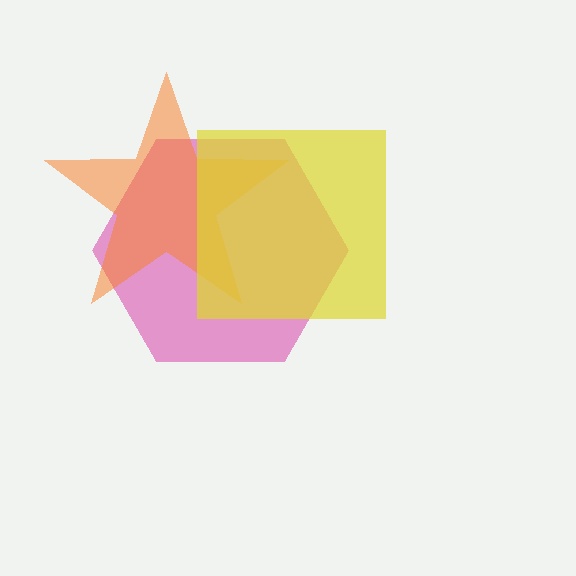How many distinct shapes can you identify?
There are 3 distinct shapes: a pink hexagon, an orange star, a yellow square.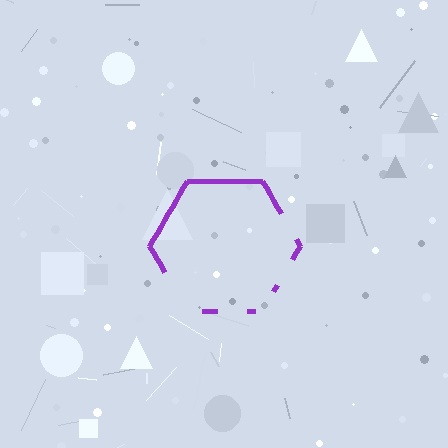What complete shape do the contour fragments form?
The contour fragments form a hexagon.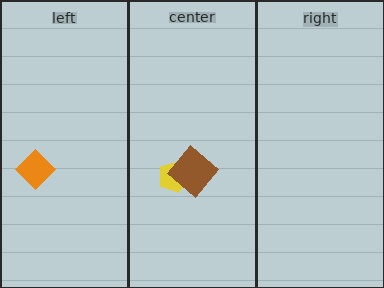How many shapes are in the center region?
2.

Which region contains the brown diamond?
The center region.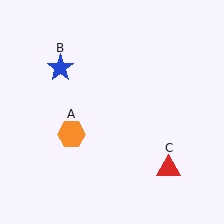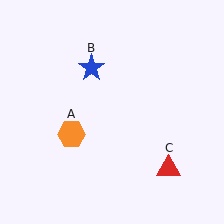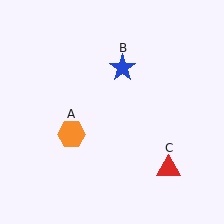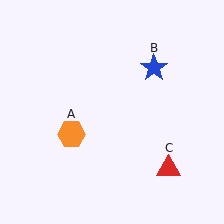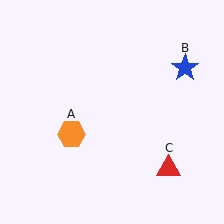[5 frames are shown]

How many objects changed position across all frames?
1 object changed position: blue star (object B).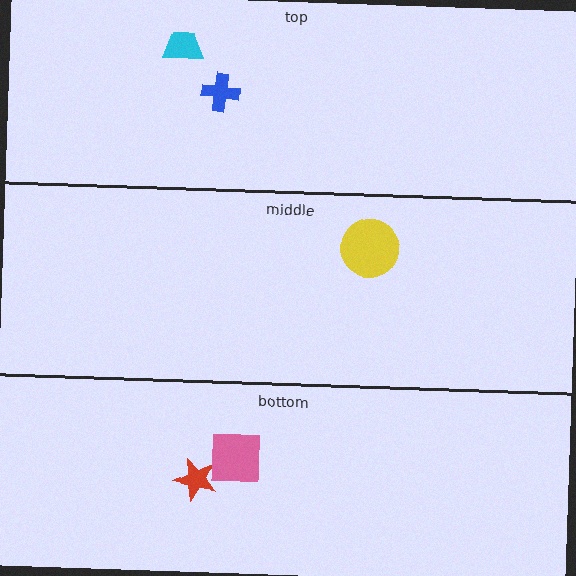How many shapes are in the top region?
2.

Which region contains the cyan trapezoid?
The top region.